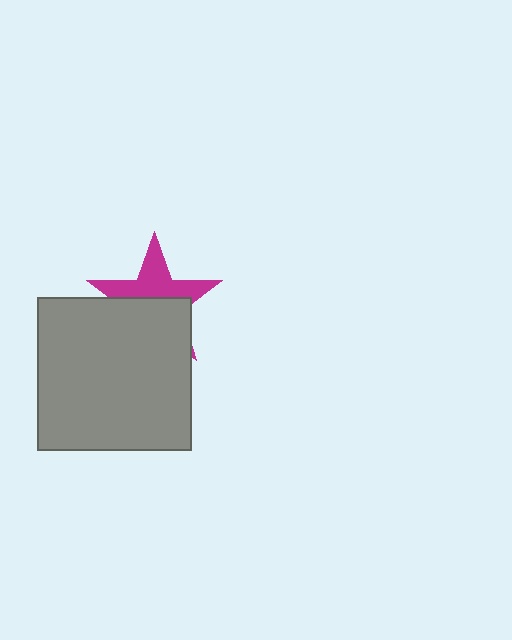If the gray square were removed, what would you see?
You would see the complete magenta star.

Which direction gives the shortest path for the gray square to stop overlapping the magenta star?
Moving down gives the shortest separation.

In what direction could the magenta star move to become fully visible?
The magenta star could move up. That would shift it out from behind the gray square entirely.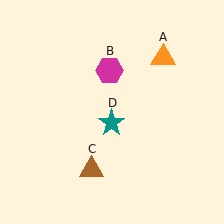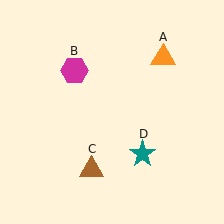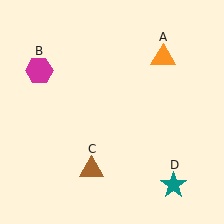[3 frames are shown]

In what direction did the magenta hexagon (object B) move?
The magenta hexagon (object B) moved left.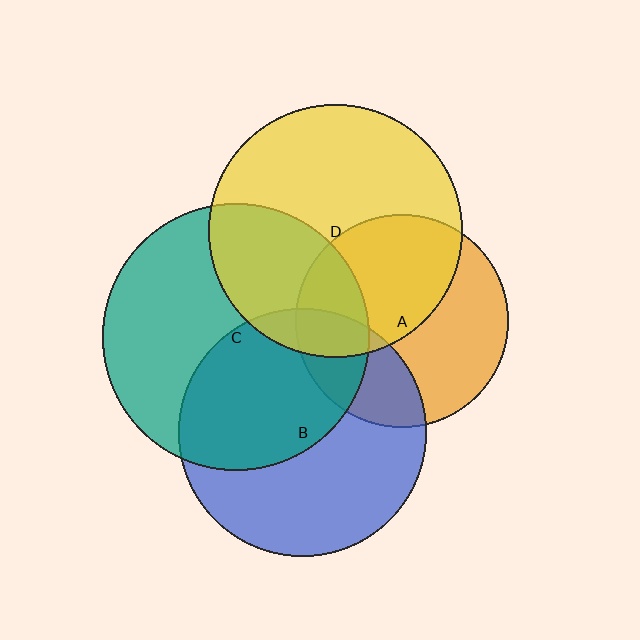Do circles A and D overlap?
Yes.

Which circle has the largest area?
Circle C (teal).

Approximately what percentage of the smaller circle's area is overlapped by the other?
Approximately 50%.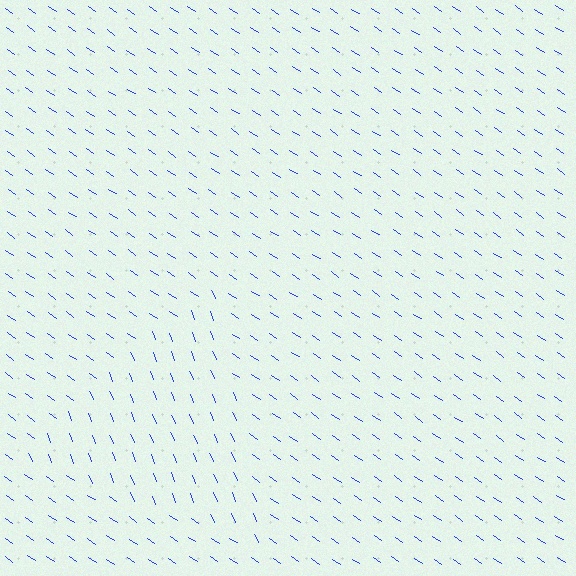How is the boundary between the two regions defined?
The boundary is defined purely by a change in line orientation (approximately 34 degrees difference). All lines are the same color and thickness.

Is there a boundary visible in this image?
Yes, there is a texture boundary formed by a change in line orientation.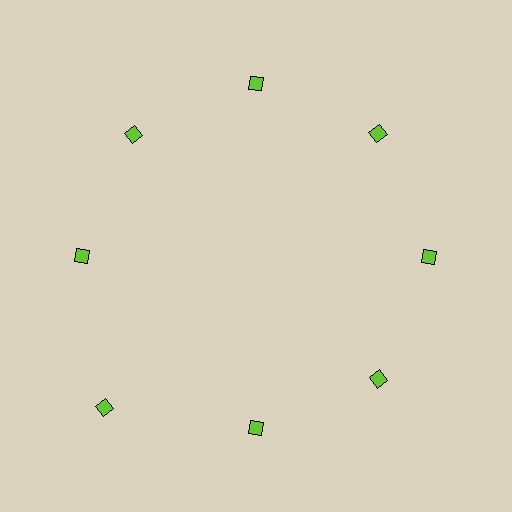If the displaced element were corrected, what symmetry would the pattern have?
It would have 8-fold rotational symmetry — the pattern would map onto itself every 45 degrees.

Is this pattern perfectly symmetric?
No. The 8 lime diamonds are arranged in a ring, but one element near the 8 o'clock position is pushed outward from the center, breaking the 8-fold rotational symmetry.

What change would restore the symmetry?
The symmetry would be restored by moving it inward, back onto the ring so that all 8 diamonds sit at equal angles and equal distance from the center.